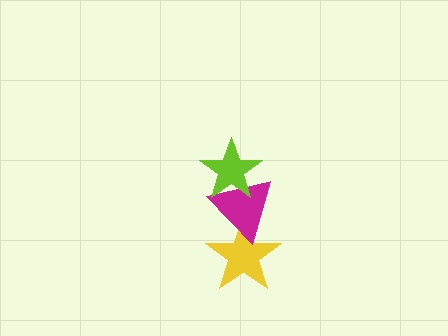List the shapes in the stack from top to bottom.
From top to bottom: the lime star, the magenta triangle, the yellow star.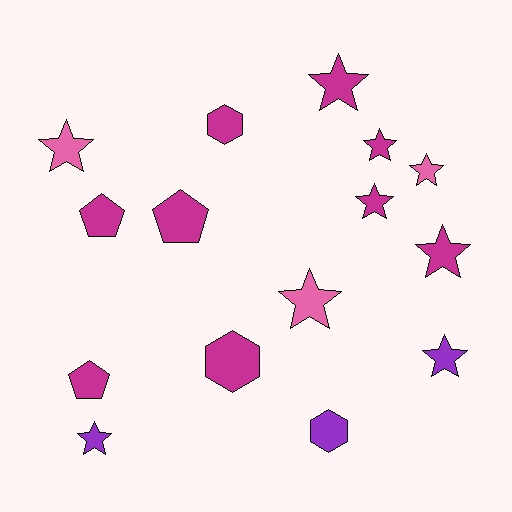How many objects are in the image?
There are 15 objects.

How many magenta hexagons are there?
There are 2 magenta hexagons.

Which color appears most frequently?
Magenta, with 9 objects.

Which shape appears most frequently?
Star, with 9 objects.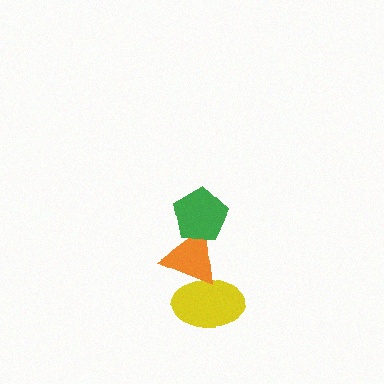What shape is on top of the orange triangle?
The green pentagon is on top of the orange triangle.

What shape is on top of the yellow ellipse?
The orange triangle is on top of the yellow ellipse.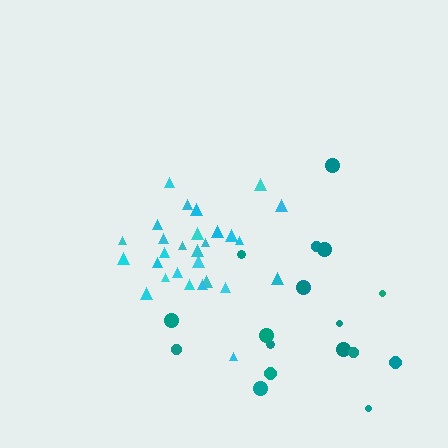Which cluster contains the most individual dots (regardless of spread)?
Cyan (28).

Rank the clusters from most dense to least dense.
cyan, teal.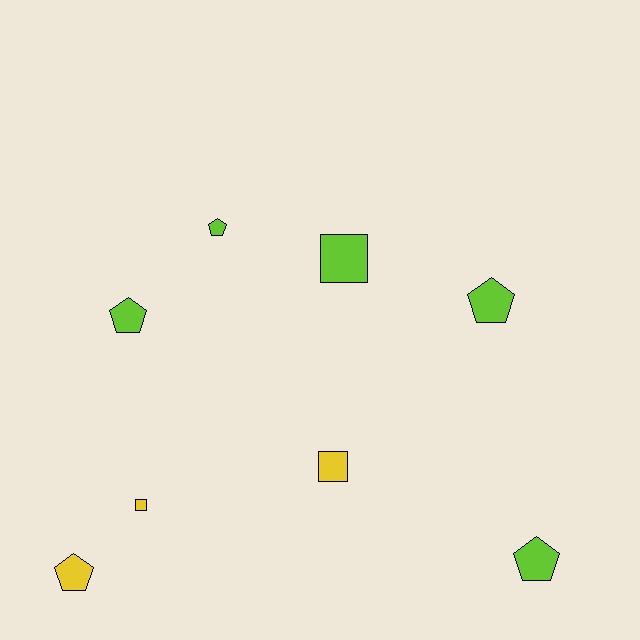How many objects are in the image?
There are 8 objects.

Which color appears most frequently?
Lime, with 5 objects.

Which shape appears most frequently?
Pentagon, with 5 objects.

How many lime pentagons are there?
There are 4 lime pentagons.